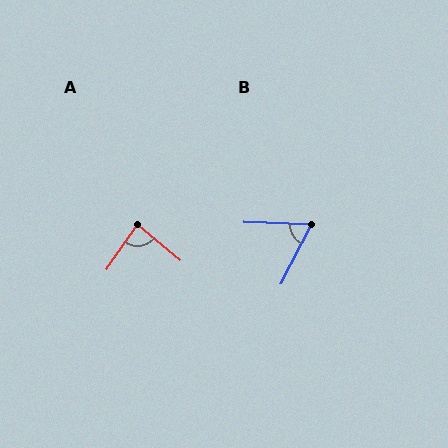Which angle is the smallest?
B, at approximately 65 degrees.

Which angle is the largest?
A, at approximately 85 degrees.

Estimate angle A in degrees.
Approximately 85 degrees.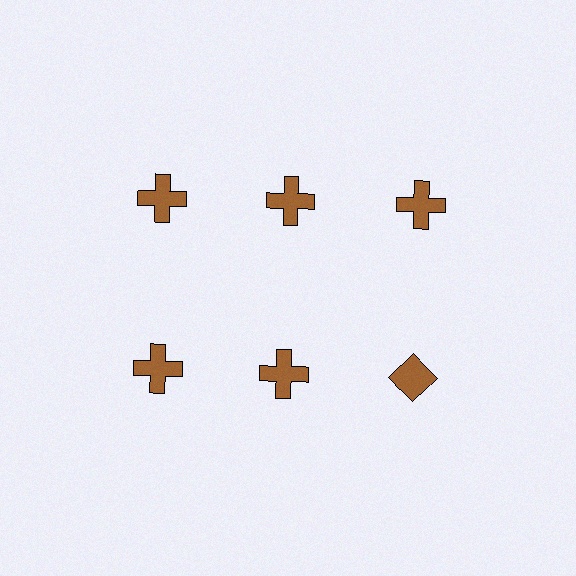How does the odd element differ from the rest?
It has a different shape: diamond instead of cross.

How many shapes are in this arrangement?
There are 6 shapes arranged in a grid pattern.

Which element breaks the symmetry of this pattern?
The brown diamond in the second row, center column breaks the symmetry. All other shapes are brown crosses.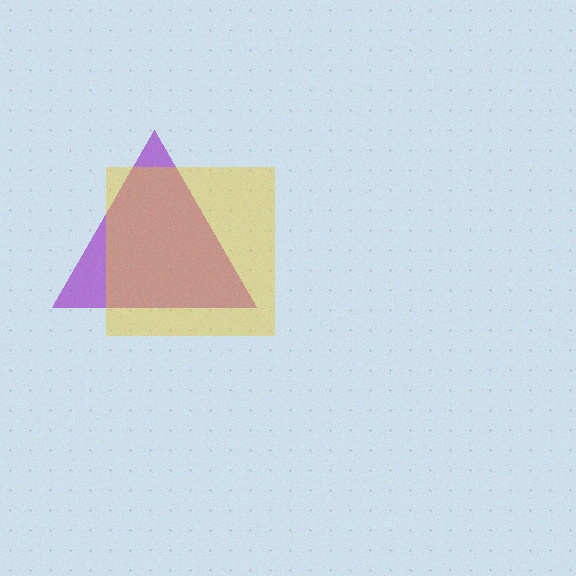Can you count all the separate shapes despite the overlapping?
Yes, there are 2 separate shapes.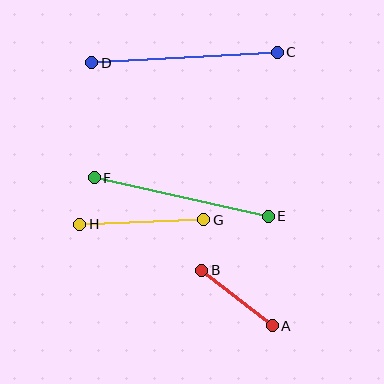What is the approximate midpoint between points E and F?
The midpoint is at approximately (181, 197) pixels.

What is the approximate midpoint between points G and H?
The midpoint is at approximately (142, 222) pixels.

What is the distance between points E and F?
The distance is approximately 179 pixels.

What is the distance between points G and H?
The distance is approximately 124 pixels.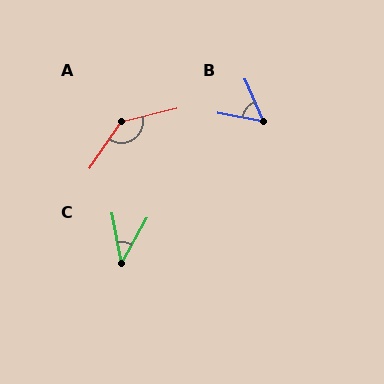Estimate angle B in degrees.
Approximately 56 degrees.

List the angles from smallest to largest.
C (40°), B (56°), A (139°).